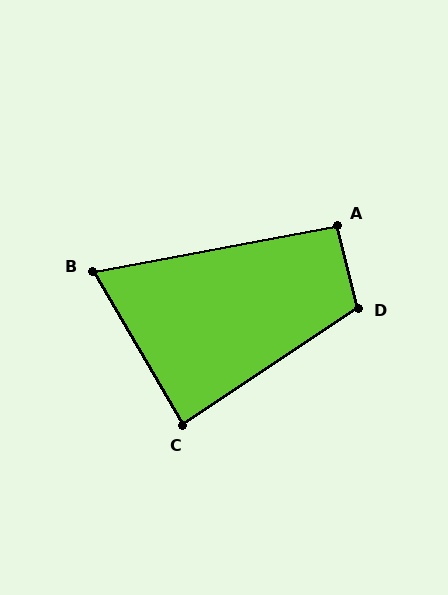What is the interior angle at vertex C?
Approximately 87 degrees (approximately right).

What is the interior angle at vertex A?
Approximately 93 degrees (approximately right).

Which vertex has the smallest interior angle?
B, at approximately 70 degrees.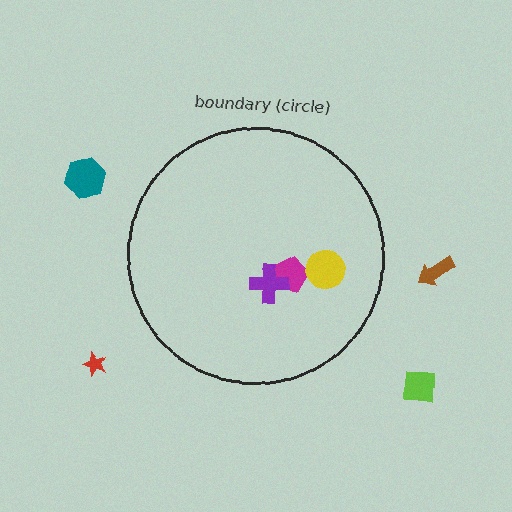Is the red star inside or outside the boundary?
Outside.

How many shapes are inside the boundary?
3 inside, 4 outside.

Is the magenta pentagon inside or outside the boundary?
Inside.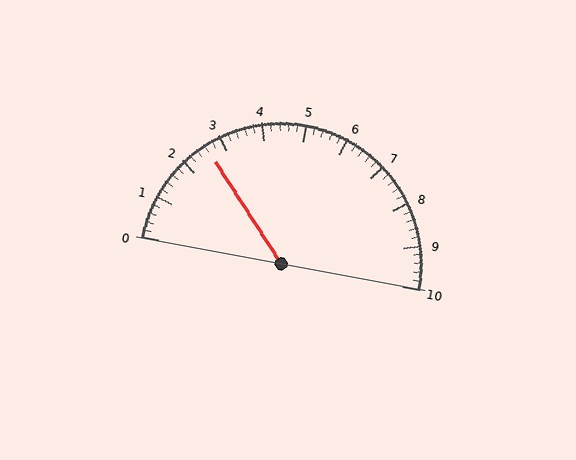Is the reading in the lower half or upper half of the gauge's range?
The reading is in the lower half of the range (0 to 10).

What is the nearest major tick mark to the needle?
The nearest major tick mark is 3.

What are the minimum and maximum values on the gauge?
The gauge ranges from 0 to 10.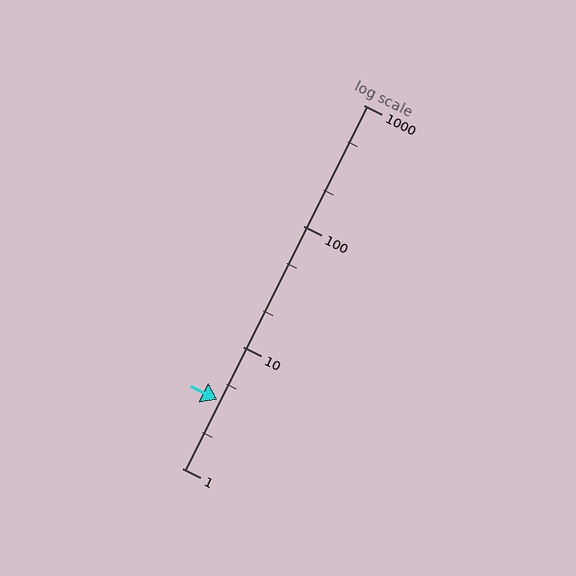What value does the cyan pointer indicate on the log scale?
The pointer indicates approximately 3.7.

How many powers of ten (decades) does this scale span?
The scale spans 3 decades, from 1 to 1000.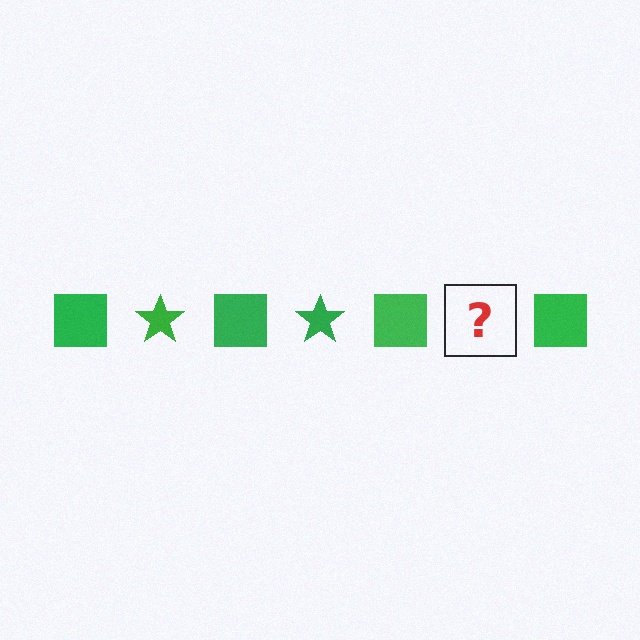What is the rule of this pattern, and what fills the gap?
The rule is that the pattern cycles through square, star shapes in green. The gap should be filled with a green star.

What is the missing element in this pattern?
The missing element is a green star.